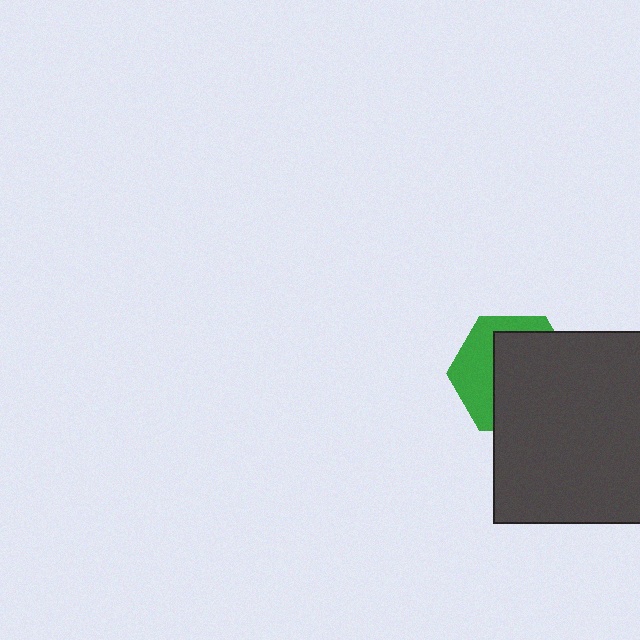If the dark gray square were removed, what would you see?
You would see the complete green hexagon.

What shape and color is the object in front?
The object in front is a dark gray square.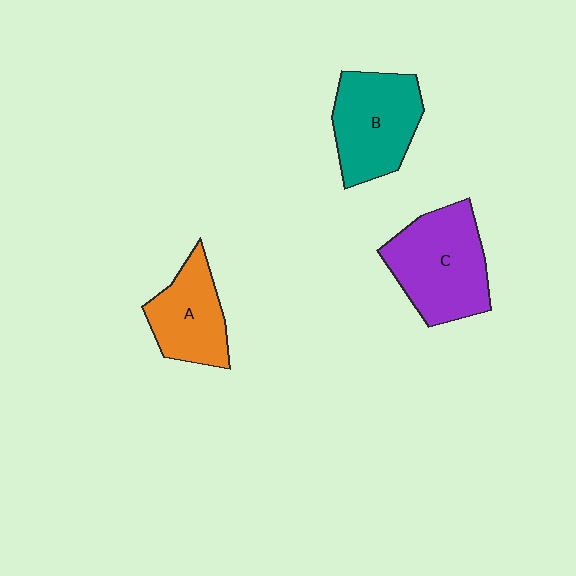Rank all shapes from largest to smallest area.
From largest to smallest: C (purple), B (teal), A (orange).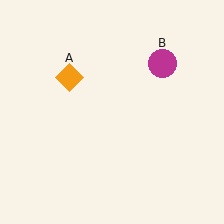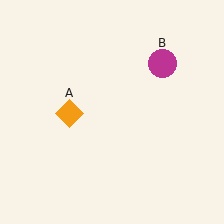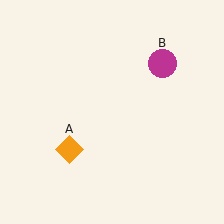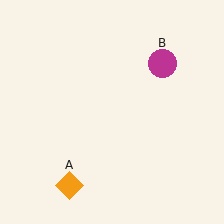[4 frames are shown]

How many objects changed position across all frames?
1 object changed position: orange diamond (object A).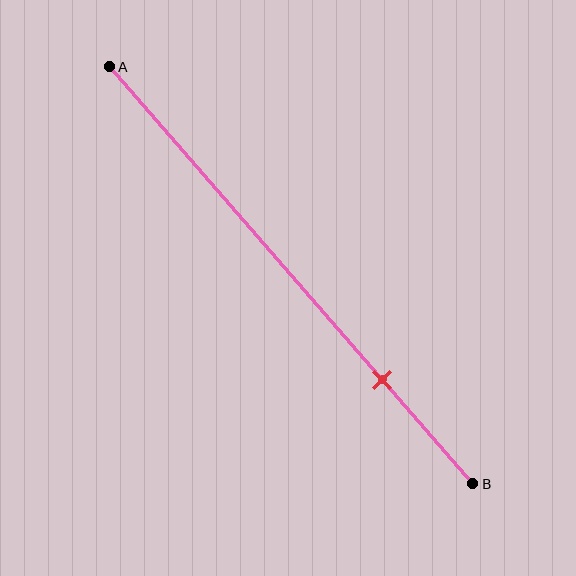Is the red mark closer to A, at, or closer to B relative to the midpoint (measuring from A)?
The red mark is closer to point B than the midpoint of segment AB.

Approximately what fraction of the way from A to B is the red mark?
The red mark is approximately 75% of the way from A to B.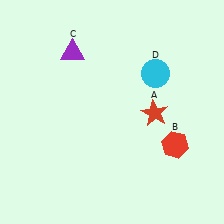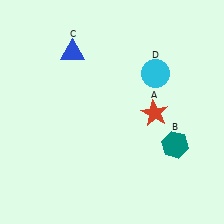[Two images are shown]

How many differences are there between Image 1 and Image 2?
There are 2 differences between the two images.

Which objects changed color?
B changed from red to teal. C changed from purple to blue.